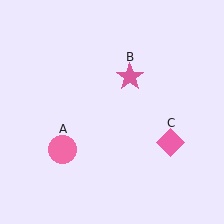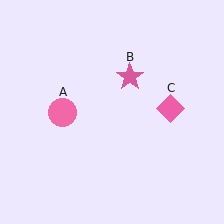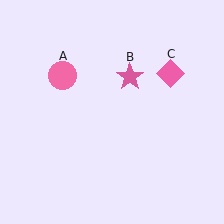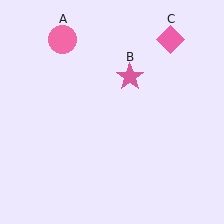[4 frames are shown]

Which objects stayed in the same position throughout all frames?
Pink star (object B) remained stationary.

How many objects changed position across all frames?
2 objects changed position: pink circle (object A), pink diamond (object C).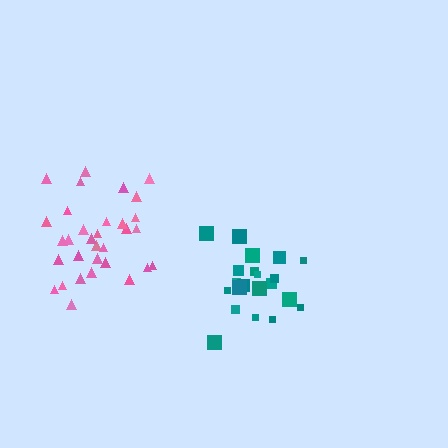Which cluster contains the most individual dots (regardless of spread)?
Pink (32).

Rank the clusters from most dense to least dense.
pink, teal.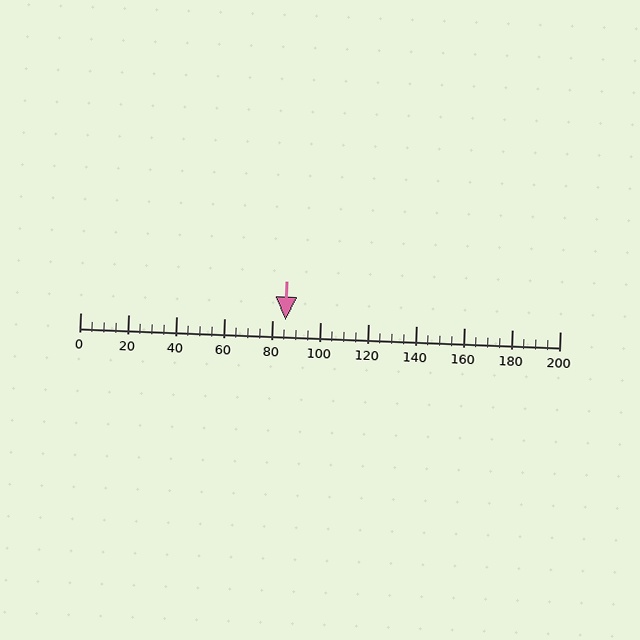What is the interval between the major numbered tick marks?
The major tick marks are spaced 20 units apart.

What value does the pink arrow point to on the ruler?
The pink arrow points to approximately 86.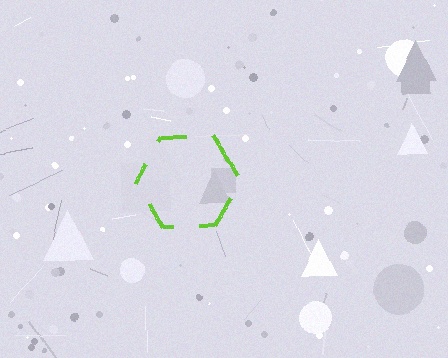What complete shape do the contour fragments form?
The contour fragments form a hexagon.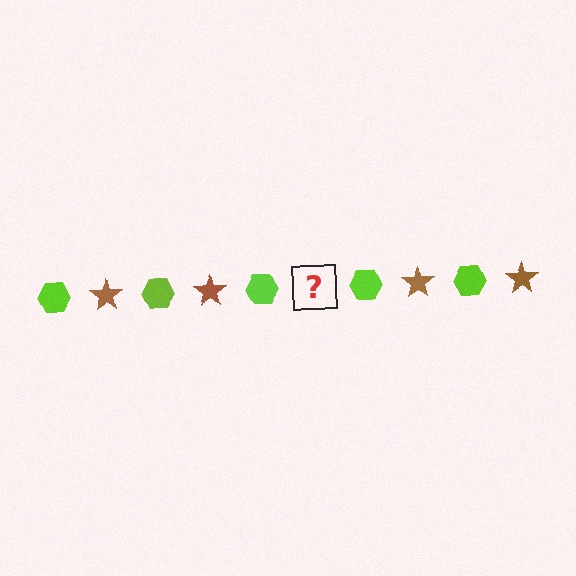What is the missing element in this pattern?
The missing element is a brown star.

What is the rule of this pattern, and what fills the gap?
The rule is that the pattern alternates between lime hexagon and brown star. The gap should be filled with a brown star.